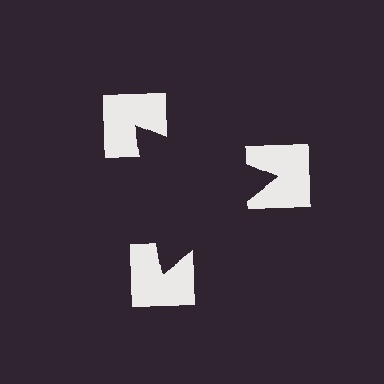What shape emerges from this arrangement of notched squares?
An illusory triangle — its edges are inferred from the aligned wedge cuts in the notched squares, not physically drawn.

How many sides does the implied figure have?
3 sides.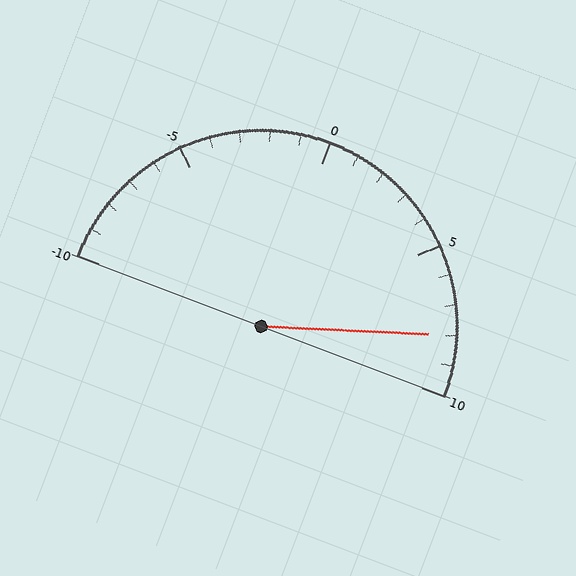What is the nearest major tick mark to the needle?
The nearest major tick mark is 10.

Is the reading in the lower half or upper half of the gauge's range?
The reading is in the upper half of the range (-10 to 10).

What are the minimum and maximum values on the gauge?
The gauge ranges from -10 to 10.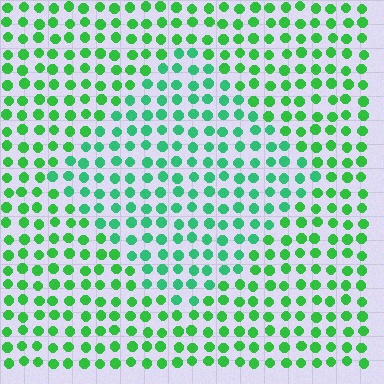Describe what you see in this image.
The image is filled with small green elements in a uniform arrangement. A diamond-shaped region is visible where the elements are tinted to a slightly different hue, forming a subtle color boundary.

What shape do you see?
I see a diamond.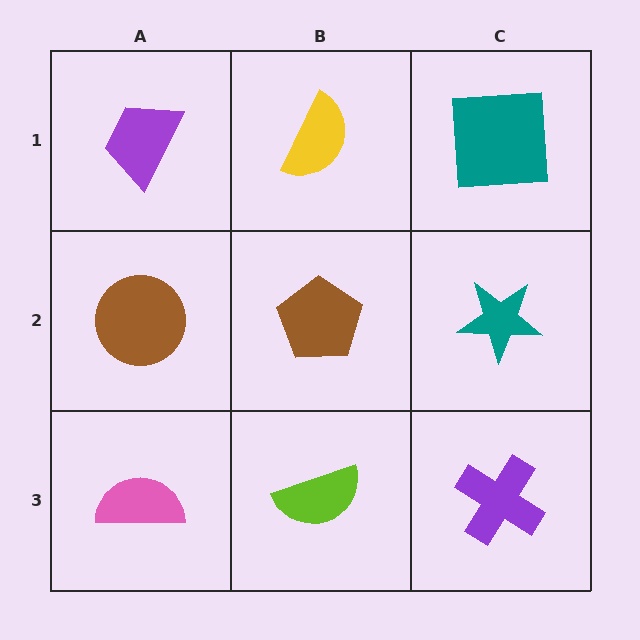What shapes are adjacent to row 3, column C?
A teal star (row 2, column C), a lime semicircle (row 3, column B).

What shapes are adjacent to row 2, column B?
A yellow semicircle (row 1, column B), a lime semicircle (row 3, column B), a brown circle (row 2, column A), a teal star (row 2, column C).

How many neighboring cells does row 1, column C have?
2.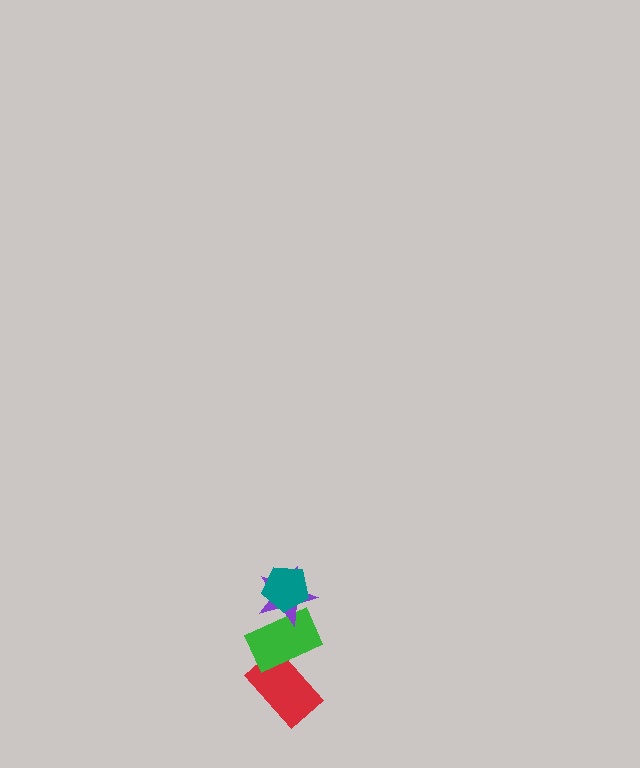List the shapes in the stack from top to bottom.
From top to bottom: the teal pentagon, the purple star, the green rectangle, the red rectangle.